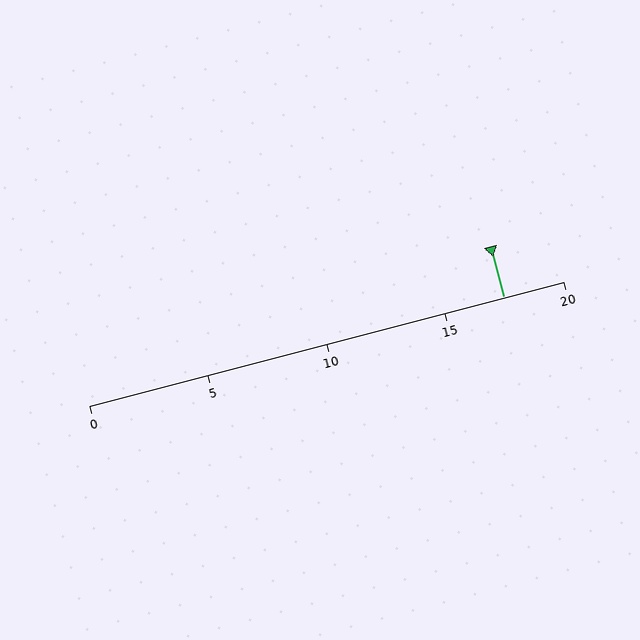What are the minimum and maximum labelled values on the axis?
The axis runs from 0 to 20.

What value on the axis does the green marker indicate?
The marker indicates approximately 17.5.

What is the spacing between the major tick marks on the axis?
The major ticks are spaced 5 apart.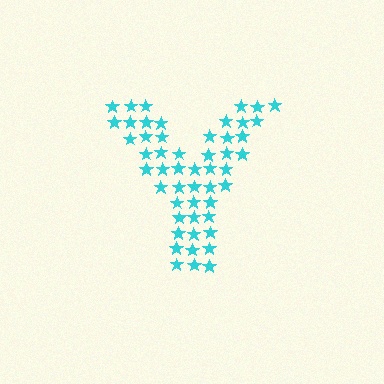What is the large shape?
The large shape is the letter Y.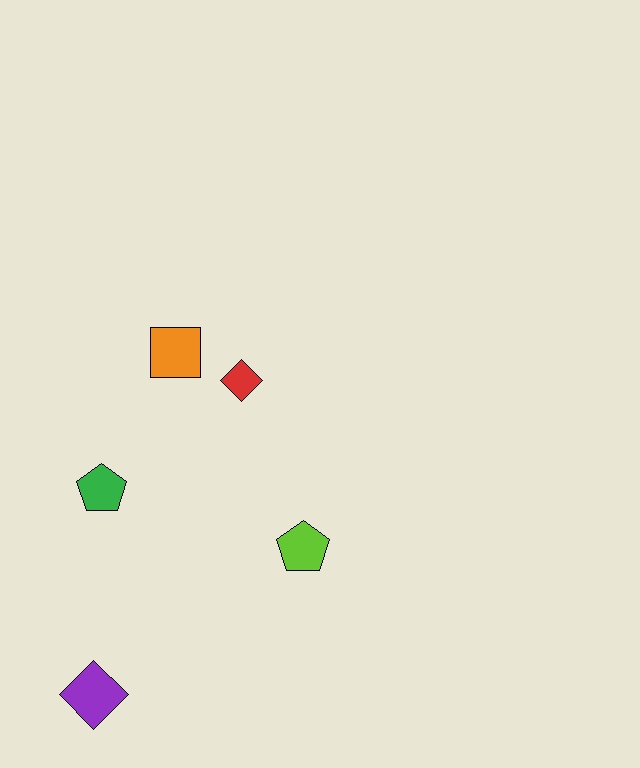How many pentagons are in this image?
There are 2 pentagons.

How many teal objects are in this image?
There are no teal objects.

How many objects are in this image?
There are 5 objects.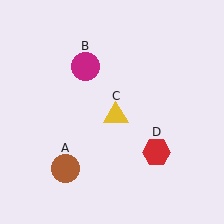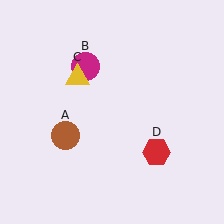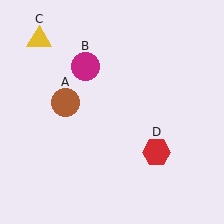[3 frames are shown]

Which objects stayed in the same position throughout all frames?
Magenta circle (object B) and red hexagon (object D) remained stationary.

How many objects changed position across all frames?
2 objects changed position: brown circle (object A), yellow triangle (object C).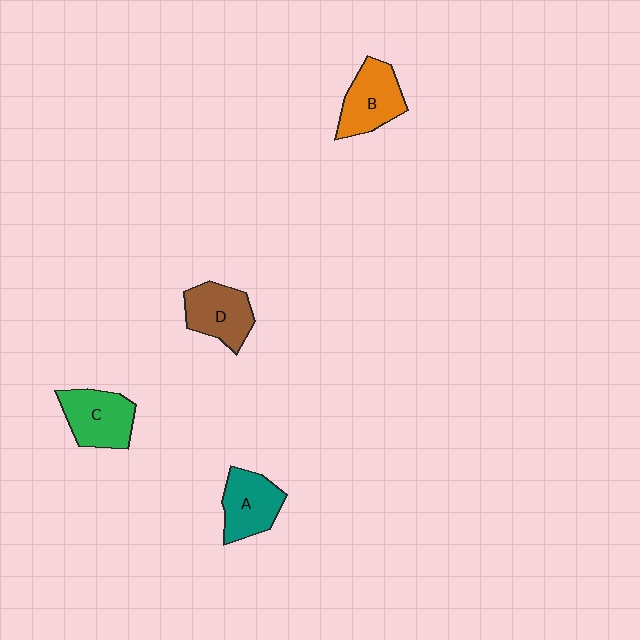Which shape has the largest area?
Shape C (green).